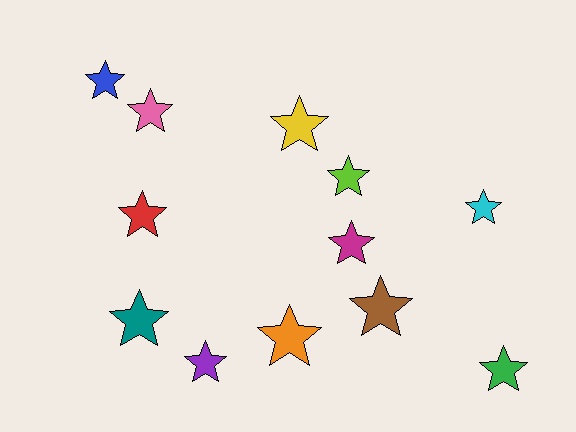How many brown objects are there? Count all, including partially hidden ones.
There is 1 brown object.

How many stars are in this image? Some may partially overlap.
There are 12 stars.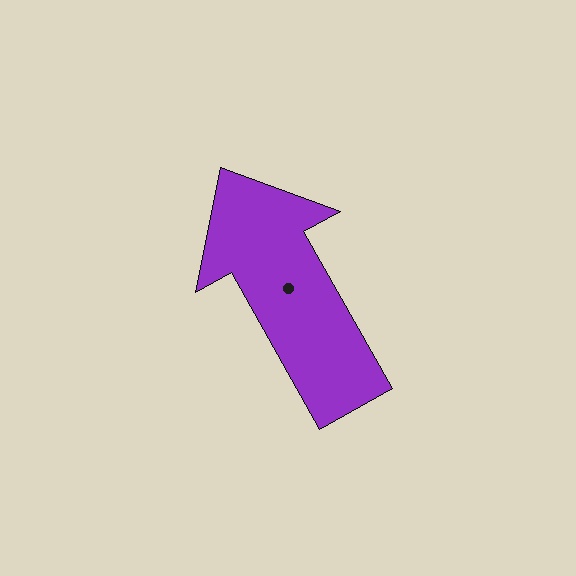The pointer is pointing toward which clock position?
Roughly 11 o'clock.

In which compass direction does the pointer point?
Northwest.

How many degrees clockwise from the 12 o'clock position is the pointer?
Approximately 331 degrees.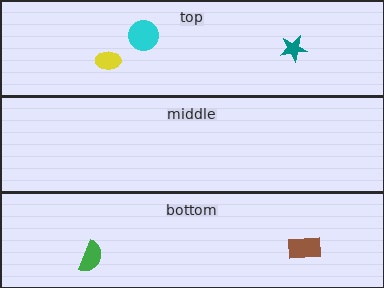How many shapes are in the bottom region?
2.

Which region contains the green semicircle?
The bottom region.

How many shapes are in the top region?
3.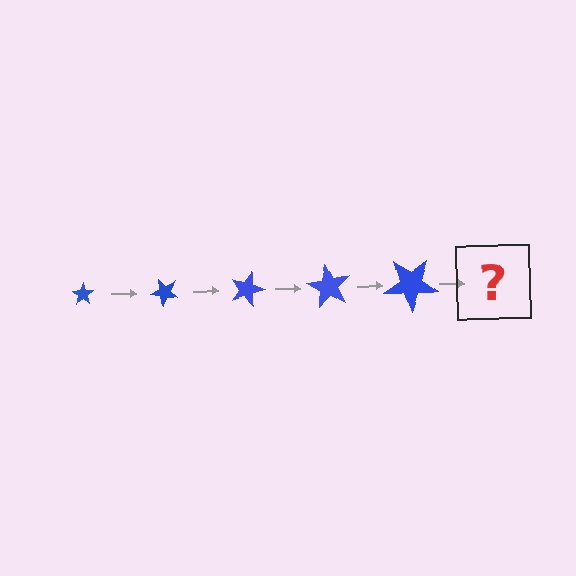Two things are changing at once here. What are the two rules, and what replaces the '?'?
The two rules are that the star grows larger each step and it rotates 45 degrees each step. The '?' should be a star, larger than the previous one and rotated 225 degrees from the start.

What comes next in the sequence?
The next element should be a star, larger than the previous one and rotated 225 degrees from the start.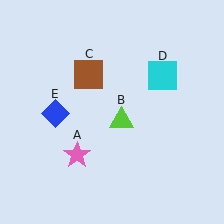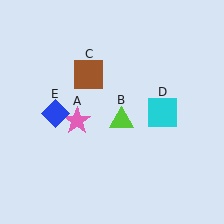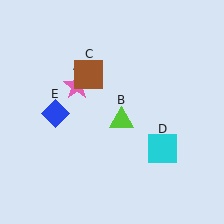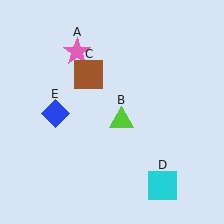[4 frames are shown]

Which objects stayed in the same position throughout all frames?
Lime triangle (object B) and brown square (object C) and blue diamond (object E) remained stationary.